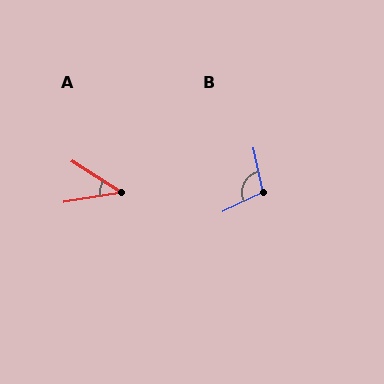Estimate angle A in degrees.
Approximately 42 degrees.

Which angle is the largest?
B, at approximately 103 degrees.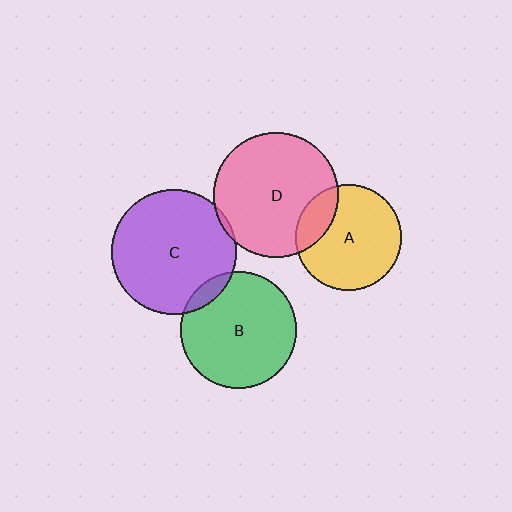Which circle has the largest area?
Circle C (purple).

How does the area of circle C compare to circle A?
Approximately 1.4 times.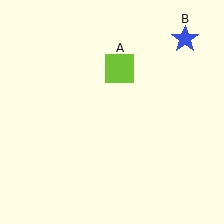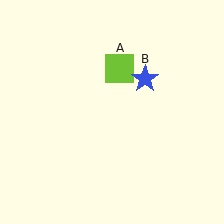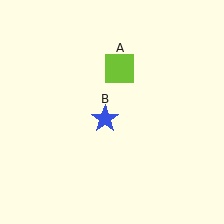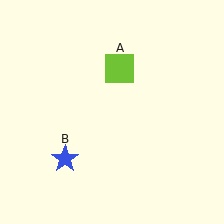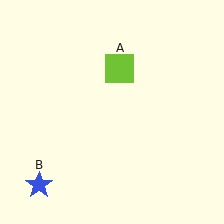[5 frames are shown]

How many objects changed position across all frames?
1 object changed position: blue star (object B).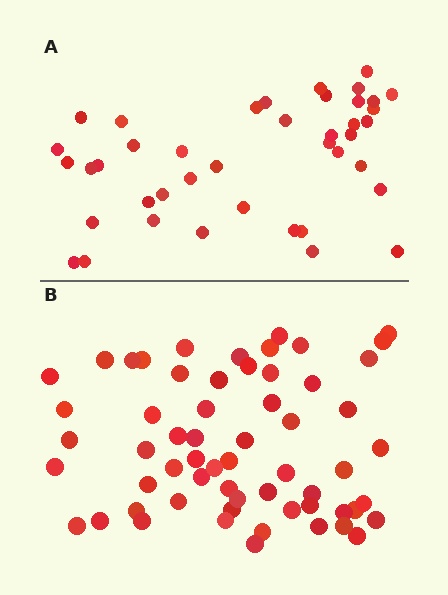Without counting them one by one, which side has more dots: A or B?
Region B (the bottom region) has more dots.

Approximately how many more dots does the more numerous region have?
Region B has approximately 20 more dots than region A.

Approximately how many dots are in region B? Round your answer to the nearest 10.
About 60 dots.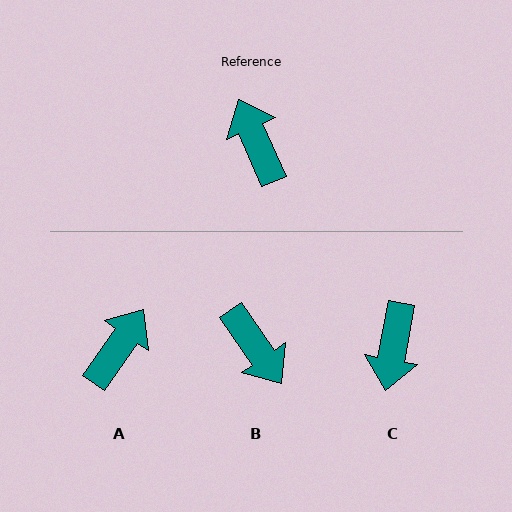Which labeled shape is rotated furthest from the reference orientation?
B, about 169 degrees away.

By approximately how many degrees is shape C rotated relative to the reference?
Approximately 146 degrees counter-clockwise.